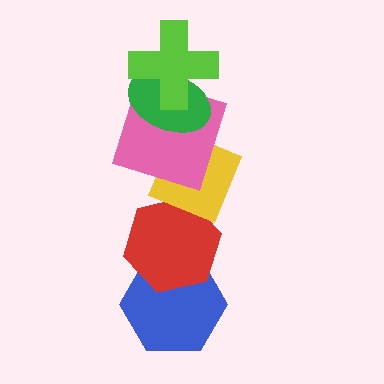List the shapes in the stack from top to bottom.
From top to bottom: the lime cross, the green ellipse, the pink square, the yellow diamond, the red hexagon, the blue hexagon.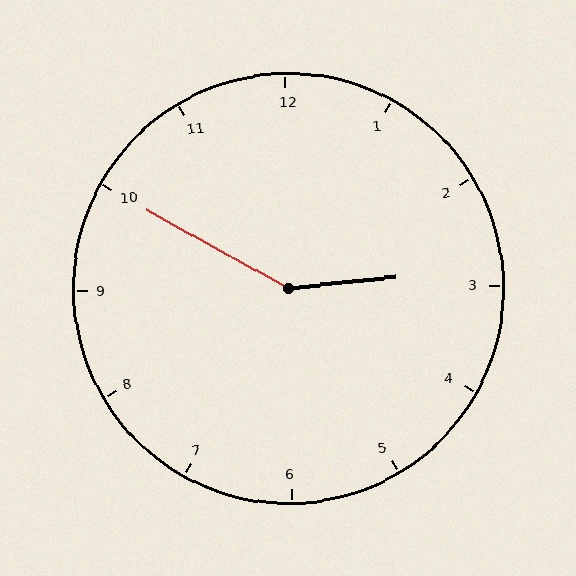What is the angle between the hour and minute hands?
Approximately 145 degrees.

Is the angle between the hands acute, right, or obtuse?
It is obtuse.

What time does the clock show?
2:50.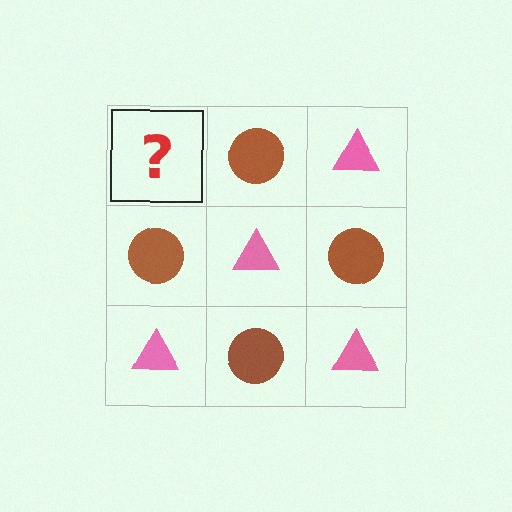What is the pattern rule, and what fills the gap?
The rule is that it alternates pink triangle and brown circle in a checkerboard pattern. The gap should be filled with a pink triangle.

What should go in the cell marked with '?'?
The missing cell should contain a pink triangle.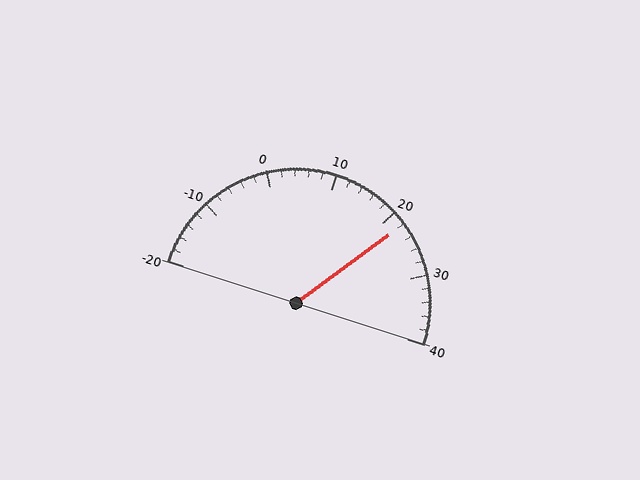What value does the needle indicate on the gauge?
The needle indicates approximately 22.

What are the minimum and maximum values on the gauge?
The gauge ranges from -20 to 40.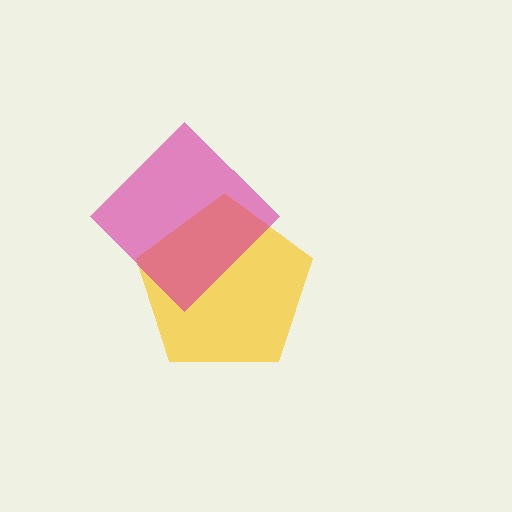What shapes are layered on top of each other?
The layered shapes are: a yellow pentagon, a magenta diamond.